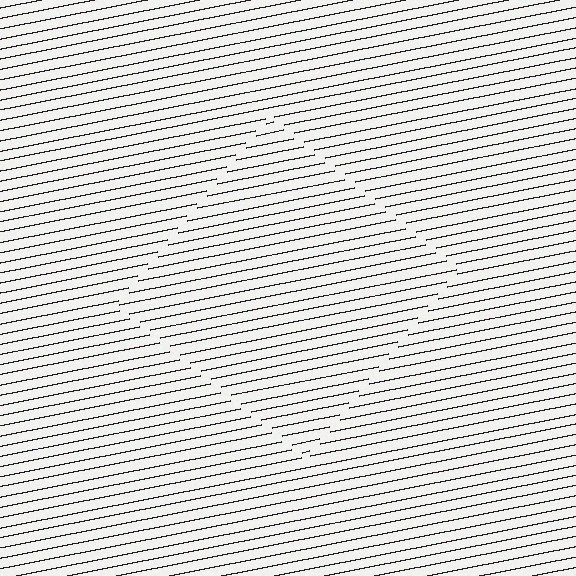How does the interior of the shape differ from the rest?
The interior of the shape contains the same grating, shifted by half a period — the contour is defined by the phase discontinuity where line-ends from the inner and outer gratings abut.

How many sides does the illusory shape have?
4 sides — the line-ends trace a square.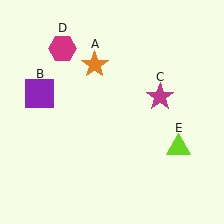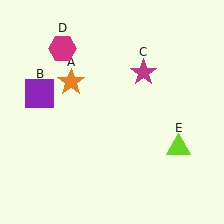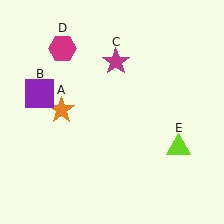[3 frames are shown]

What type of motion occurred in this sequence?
The orange star (object A), magenta star (object C) rotated counterclockwise around the center of the scene.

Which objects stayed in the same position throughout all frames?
Purple square (object B) and magenta hexagon (object D) and lime triangle (object E) remained stationary.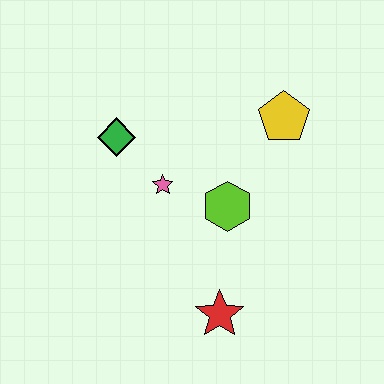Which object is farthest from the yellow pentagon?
The red star is farthest from the yellow pentagon.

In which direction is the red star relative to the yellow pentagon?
The red star is below the yellow pentagon.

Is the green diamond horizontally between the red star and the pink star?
No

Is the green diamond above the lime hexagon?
Yes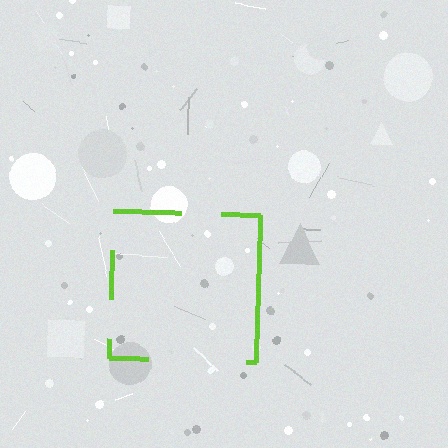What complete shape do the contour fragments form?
The contour fragments form a square.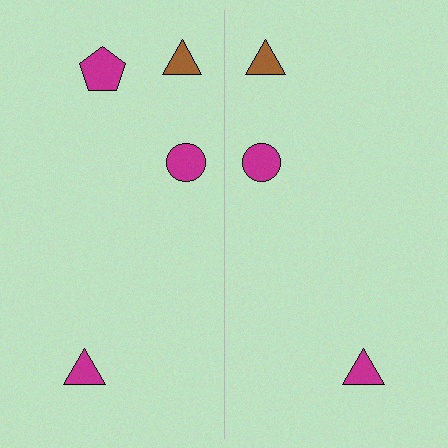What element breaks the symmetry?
A magenta pentagon is missing from the right side.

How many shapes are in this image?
There are 7 shapes in this image.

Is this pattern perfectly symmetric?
No, the pattern is not perfectly symmetric. A magenta pentagon is missing from the right side.